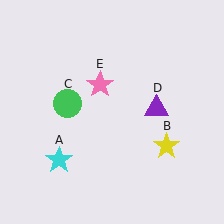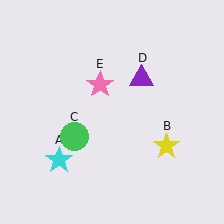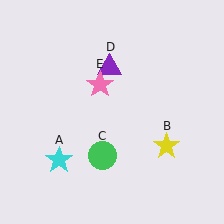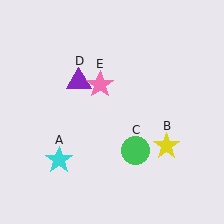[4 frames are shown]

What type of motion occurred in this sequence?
The green circle (object C), purple triangle (object D) rotated counterclockwise around the center of the scene.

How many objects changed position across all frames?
2 objects changed position: green circle (object C), purple triangle (object D).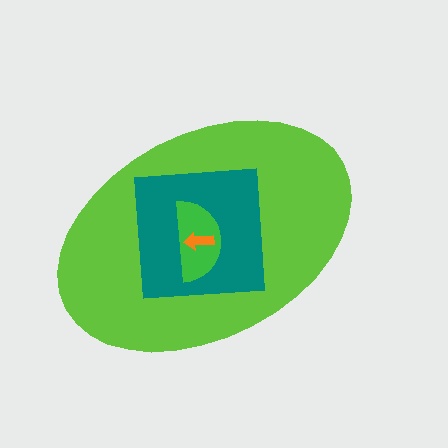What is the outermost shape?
The lime ellipse.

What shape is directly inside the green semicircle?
The orange arrow.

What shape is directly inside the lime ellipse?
The teal square.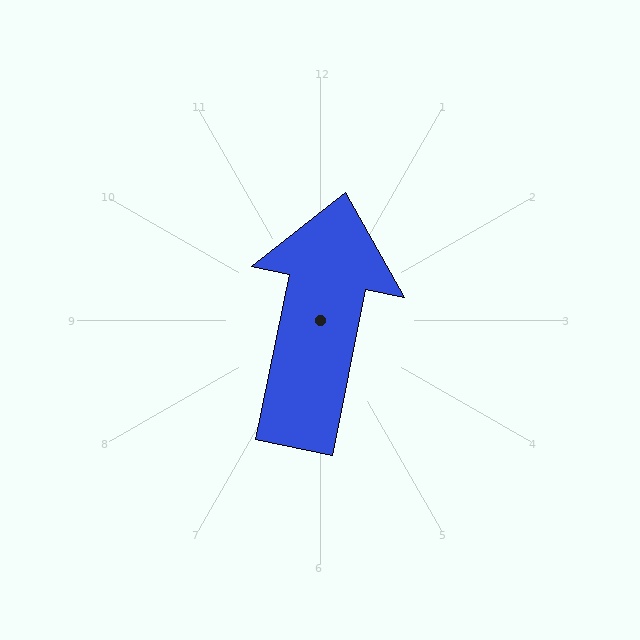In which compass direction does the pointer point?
North.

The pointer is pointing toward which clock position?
Roughly 12 o'clock.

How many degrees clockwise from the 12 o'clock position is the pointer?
Approximately 11 degrees.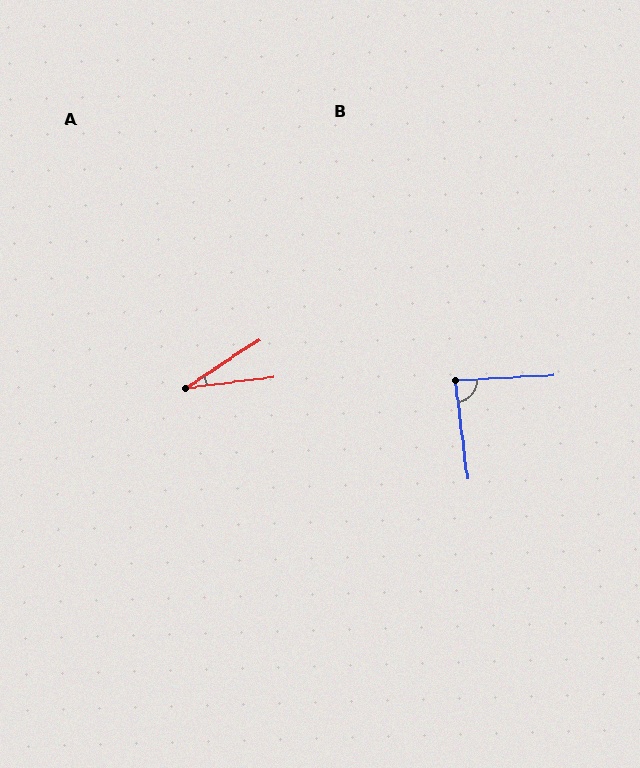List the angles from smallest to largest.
A (26°), B (86°).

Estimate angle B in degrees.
Approximately 86 degrees.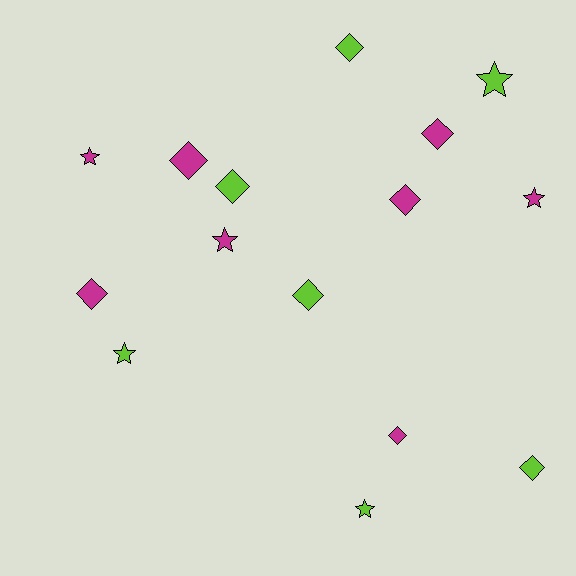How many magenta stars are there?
There are 3 magenta stars.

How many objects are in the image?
There are 15 objects.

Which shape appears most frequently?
Diamond, with 9 objects.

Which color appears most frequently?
Magenta, with 8 objects.